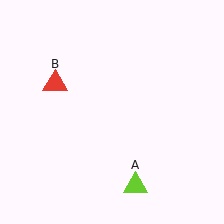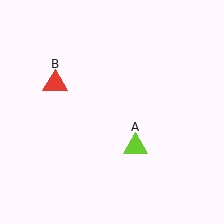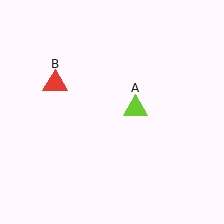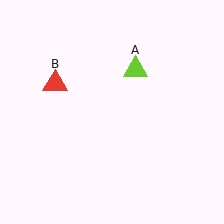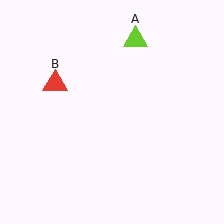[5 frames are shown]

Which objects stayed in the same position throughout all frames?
Red triangle (object B) remained stationary.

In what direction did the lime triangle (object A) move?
The lime triangle (object A) moved up.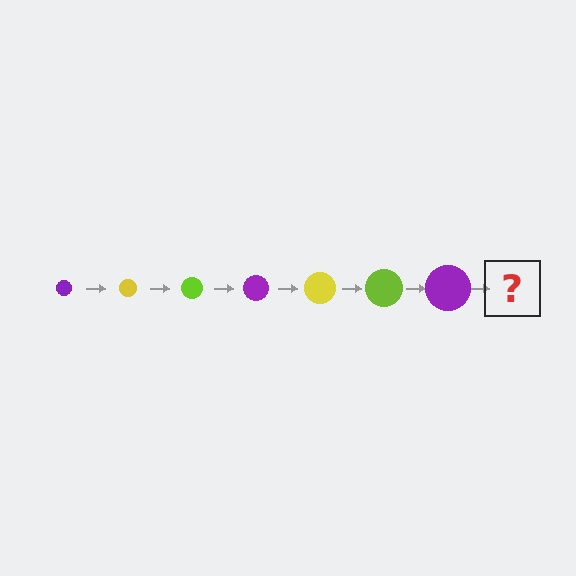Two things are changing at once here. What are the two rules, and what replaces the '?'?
The two rules are that the circle grows larger each step and the color cycles through purple, yellow, and lime. The '?' should be a yellow circle, larger than the previous one.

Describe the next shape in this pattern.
It should be a yellow circle, larger than the previous one.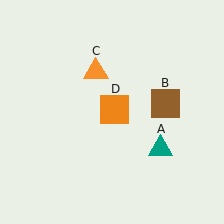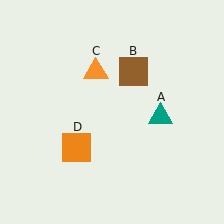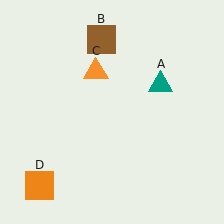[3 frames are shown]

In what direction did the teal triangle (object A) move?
The teal triangle (object A) moved up.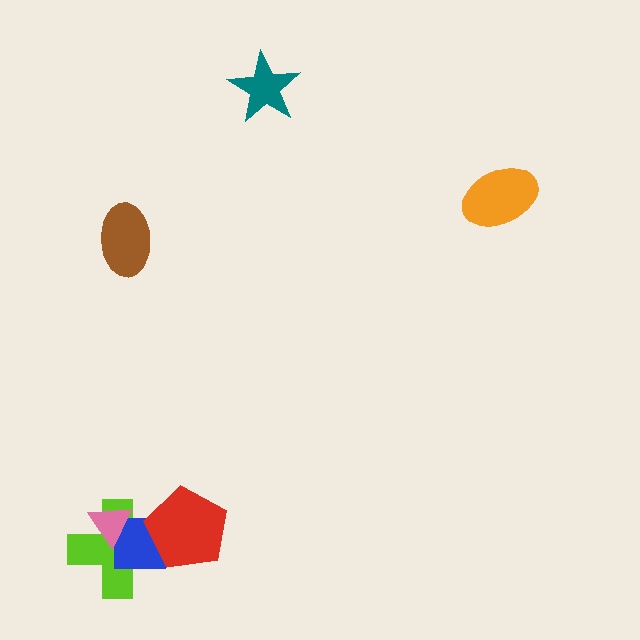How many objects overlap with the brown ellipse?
0 objects overlap with the brown ellipse.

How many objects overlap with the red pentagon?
2 objects overlap with the red pentagon.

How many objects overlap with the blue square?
3 objects overlap with the blue square.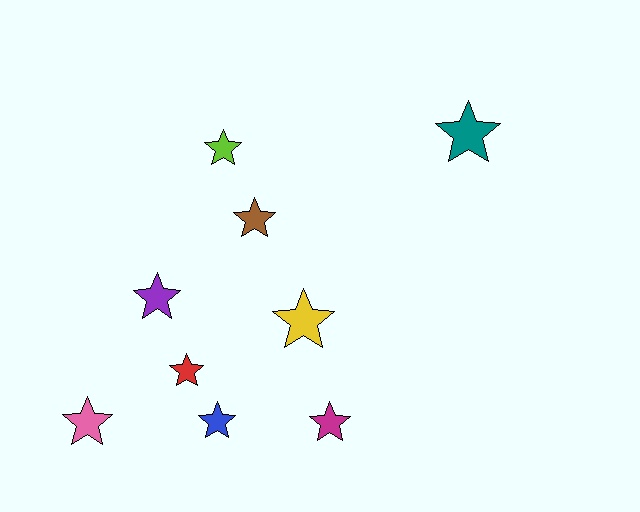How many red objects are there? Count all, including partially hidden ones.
There is 1 red object.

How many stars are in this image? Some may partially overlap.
There are 9 stars.